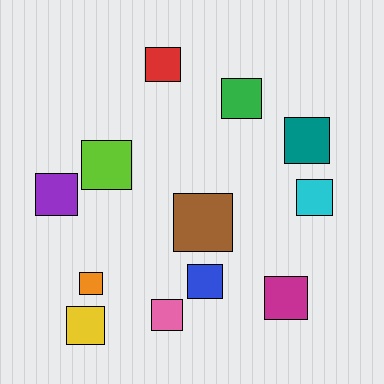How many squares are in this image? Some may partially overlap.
There are 12 squares.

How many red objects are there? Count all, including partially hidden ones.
There is 1 red object.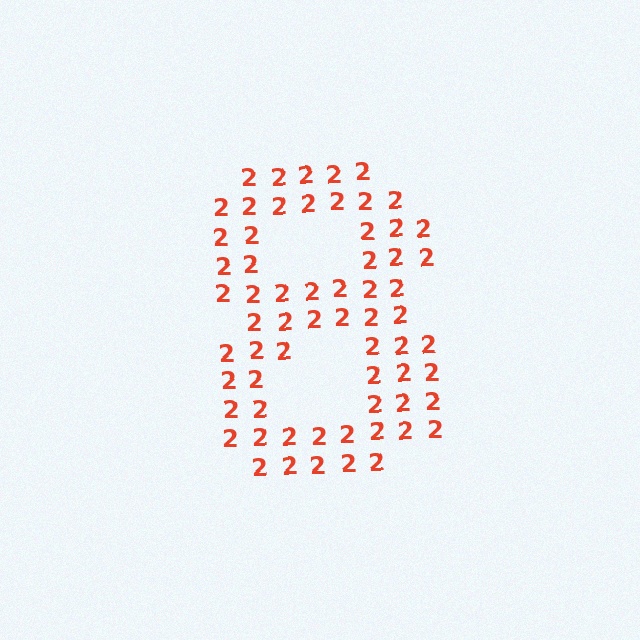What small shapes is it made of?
It is made of small digit 2's.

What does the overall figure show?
The overall figure shows the digit 8.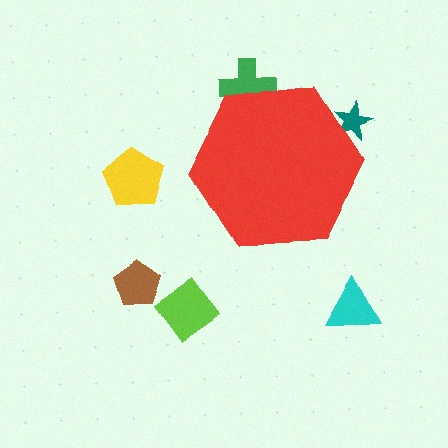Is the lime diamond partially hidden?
No, the lime diamond is fully visible.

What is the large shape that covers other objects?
A red hexagon.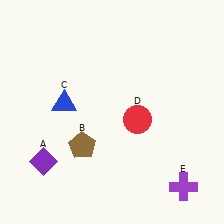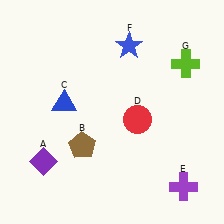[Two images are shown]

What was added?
A blue star (F), a lime cross (G) were added in Image 2.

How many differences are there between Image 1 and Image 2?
There are 2 differences between the two images.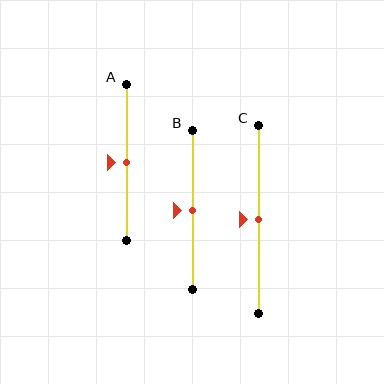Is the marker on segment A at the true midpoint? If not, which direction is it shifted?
Yes, the marker on segment A is at the true midpoint.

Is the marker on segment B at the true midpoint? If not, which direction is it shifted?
Yes, the marker on segment B is at the true midpoint.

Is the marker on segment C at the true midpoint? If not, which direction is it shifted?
Yes, the marker on segment C is at the true midpoint.